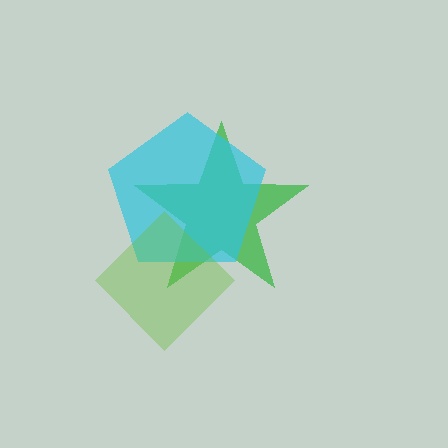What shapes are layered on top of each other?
The layered shapes are: a green star, a cyan pentagon, a lime diamond.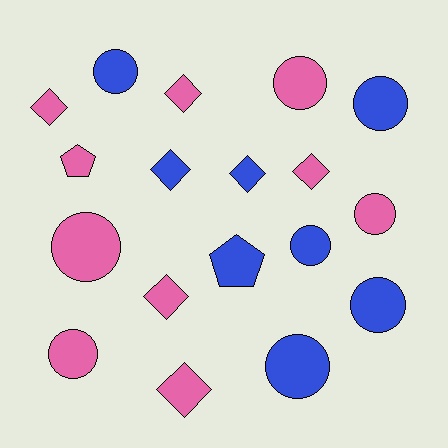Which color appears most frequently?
Pink, with 10 objects.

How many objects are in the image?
There are 18 objects.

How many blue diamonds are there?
There are 2 blue diamonds.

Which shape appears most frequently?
Circle, with 9 objects.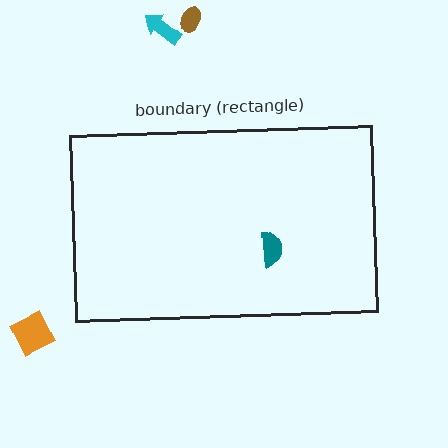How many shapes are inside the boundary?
1 inside, 3 outside.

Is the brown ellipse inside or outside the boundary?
Outside.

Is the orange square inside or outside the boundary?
Outside.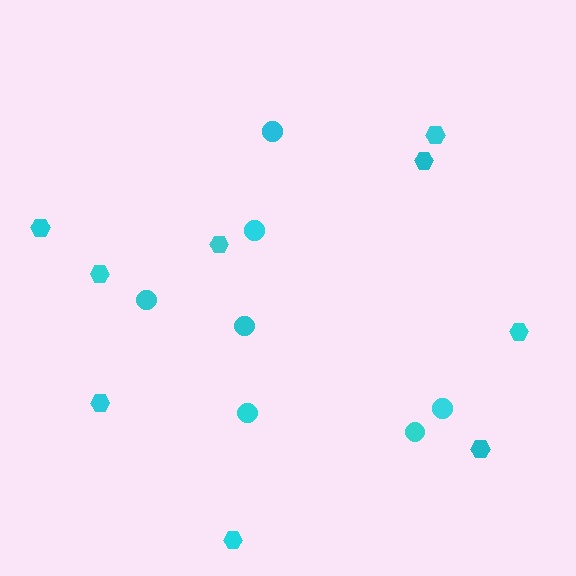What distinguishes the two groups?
There are 2 groups: one group of hexagons (9) and one group of circles (7).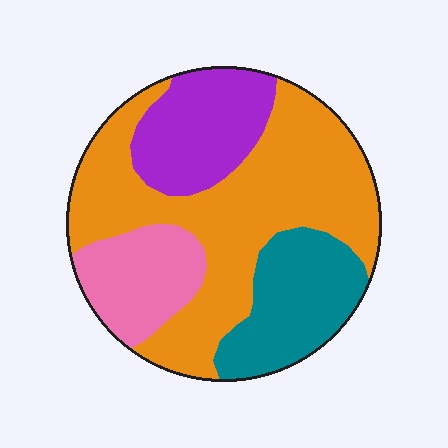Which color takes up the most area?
Orange, at roughly 50%.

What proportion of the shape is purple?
Purple takes up between a sixth and a third of the shape.